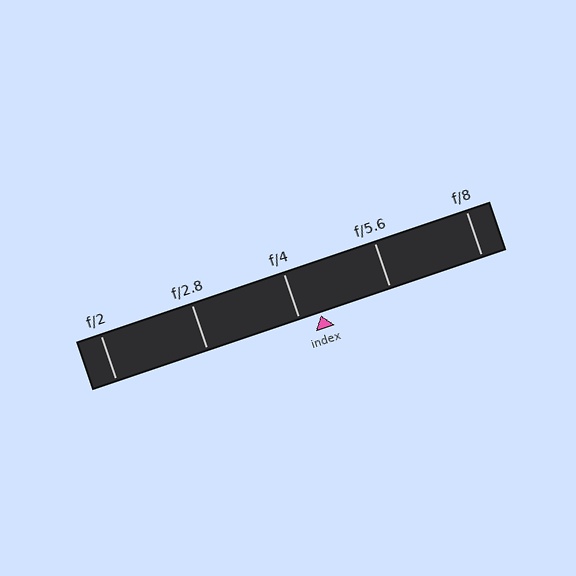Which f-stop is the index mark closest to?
The index mark is closest to f/4.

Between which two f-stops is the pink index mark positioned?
The index mark is between f/4 and f/5.6.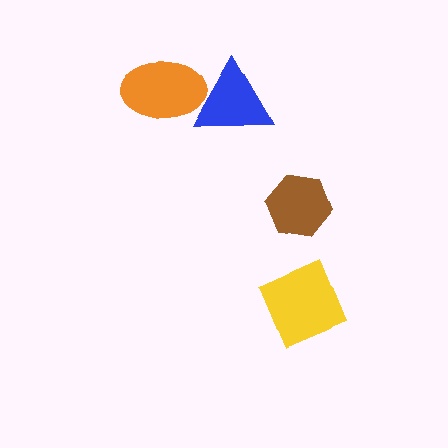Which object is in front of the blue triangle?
The orange ellipse is in front of the blue triangle.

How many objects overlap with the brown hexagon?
0 objects overlap with the brown hexagon.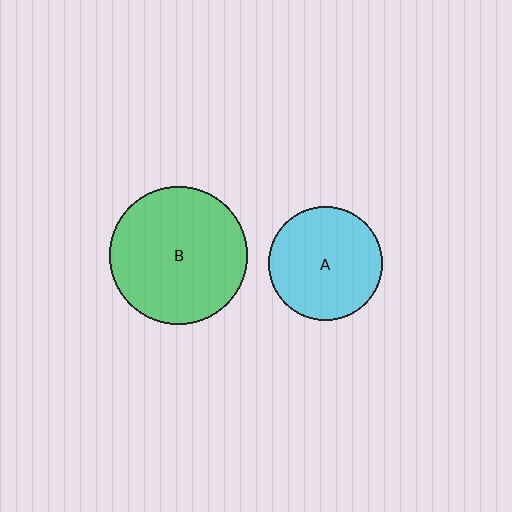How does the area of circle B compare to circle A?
Approximately 1.5 times.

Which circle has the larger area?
Circle B (green).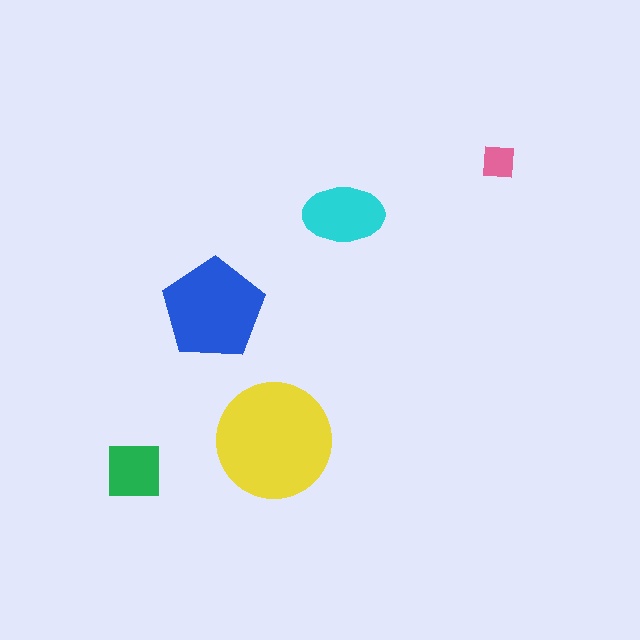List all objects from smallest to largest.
The pink square, the green square, the cyan ellipse, the blue pentagon, the yellow circle.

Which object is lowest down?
The green square is bottommost.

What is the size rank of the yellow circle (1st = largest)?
1st.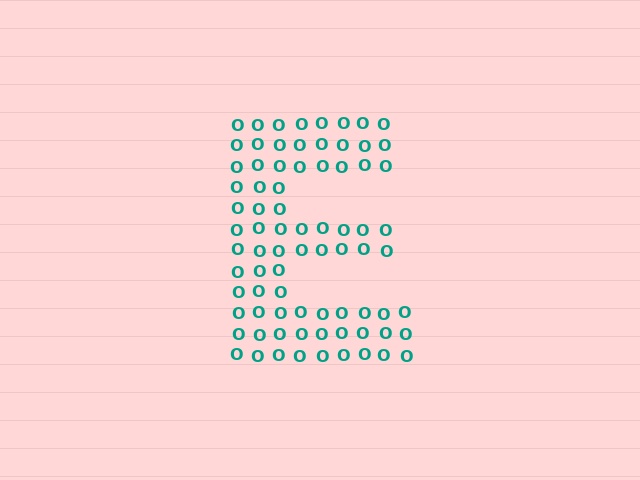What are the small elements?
The small elements are letter O's.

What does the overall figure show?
The overall figure shows the letter E.